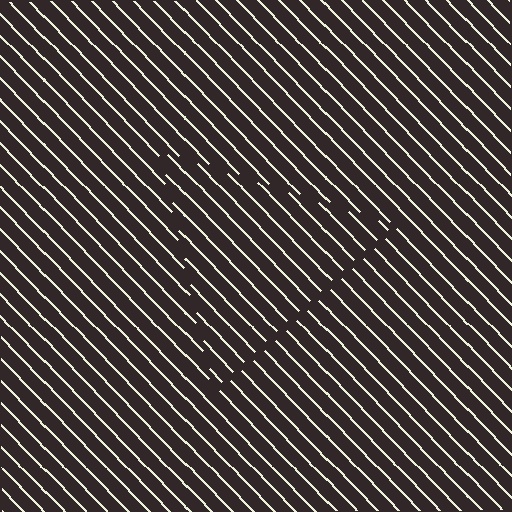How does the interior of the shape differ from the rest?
The interior of the shape contains the same grating, shifted by half a period — the contour is defined by the phase discontinuity where line-ends from the inner and outer gratings abut.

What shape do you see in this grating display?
An illusory triangle. The interior of the shape contains the same grating, shifted by half a period — the contour is defined by the phase discontinuity where line-ends from the inner and outer gratings abut.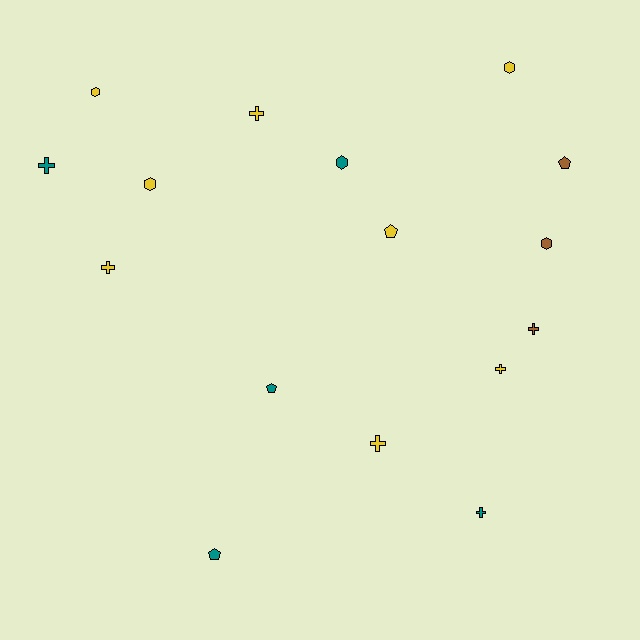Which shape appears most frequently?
Cross, with 7 objects.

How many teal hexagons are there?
There is 1 teal hexagon.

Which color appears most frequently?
Yellow, with 8 objects.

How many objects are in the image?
There are 16 objects.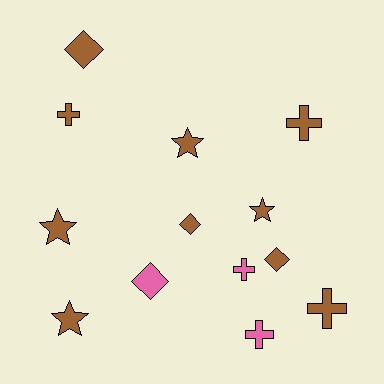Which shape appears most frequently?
Cross, with 5 objects.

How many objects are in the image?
There are 13 objects.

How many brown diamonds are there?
There are 3 brown diamonds.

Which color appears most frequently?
Brown, with 10 objects.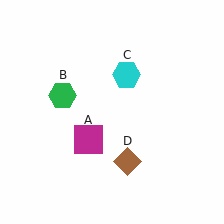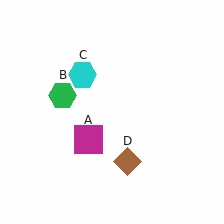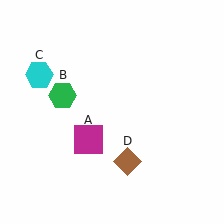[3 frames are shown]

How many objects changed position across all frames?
1 object changed position: cyan hexagon (object C).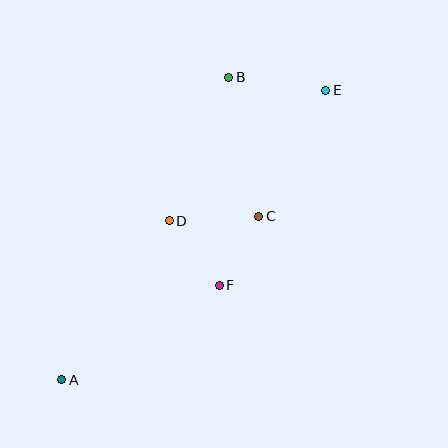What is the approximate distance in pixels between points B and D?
The distance between B and D is approximately 156 pixels.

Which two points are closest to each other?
Points C and F are closest to each other.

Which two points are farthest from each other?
Points A and E are farthest from each other.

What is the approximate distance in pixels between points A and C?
The distance between A and C is approximately 256 pixels.